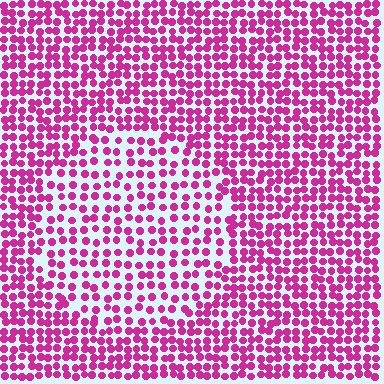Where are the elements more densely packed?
The elements are more densely packed outside the circle boundary.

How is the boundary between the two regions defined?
The boundary is defined by a change in element density (approximately 1.6x ratio). All elements are the same color, size, and shape.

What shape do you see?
I see a circle.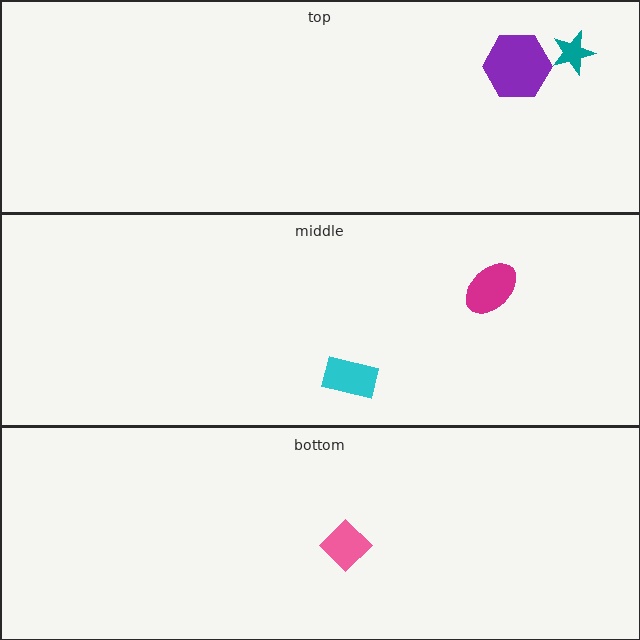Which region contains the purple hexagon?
The top region.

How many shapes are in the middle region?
2.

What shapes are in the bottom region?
The pink diamond.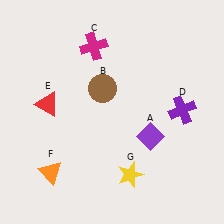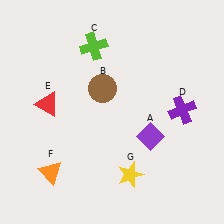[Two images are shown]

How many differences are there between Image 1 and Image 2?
There is 1 difference between the two images.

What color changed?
The cross (C) changed from magenta in Image 1 to lime in Image 2.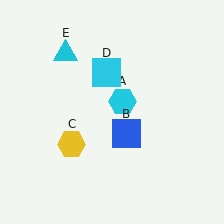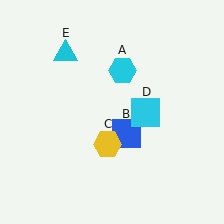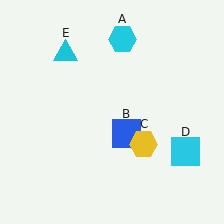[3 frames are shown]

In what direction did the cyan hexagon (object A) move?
The cyan hexagon (object A) moved up.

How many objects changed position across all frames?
3 objects changed position: cyan hexagon (object A), yellow hexagon (object C), cyan square (object D).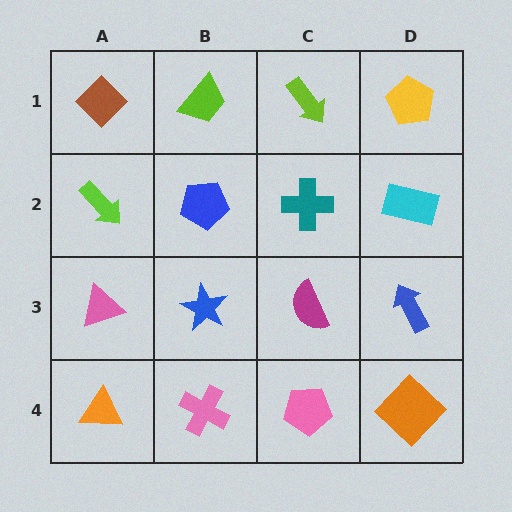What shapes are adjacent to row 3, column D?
A cyan rectangle (row 2, column D), an orange diamond (row 4, column D), a magenta semicircle (row 3, column C).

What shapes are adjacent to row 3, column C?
A teal cross (row 2, column C), a pink pentagon (row 4, column C), a blue star (row 3, column B), a blue arrow (row 3, column D).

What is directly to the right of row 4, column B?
A pink pentagon.